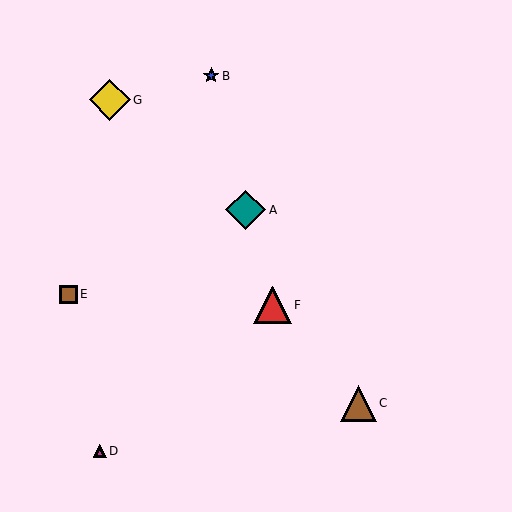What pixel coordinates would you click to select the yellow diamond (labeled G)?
Click at (110, 100) to select the yellow diamond G.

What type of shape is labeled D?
Shape D is a magenta triangle.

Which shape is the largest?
The yellow diamond (labeled G) is the largest.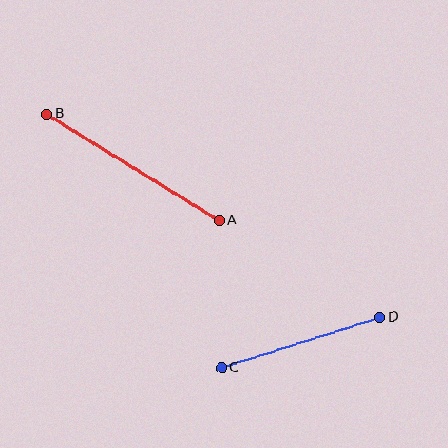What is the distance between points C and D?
The distance is approximately 166 pixels.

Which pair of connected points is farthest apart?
Points A and B are farthest apart.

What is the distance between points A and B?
The distance is approximately 202 pixels.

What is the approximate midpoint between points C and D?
The midpoint is at approximately (301, 343) pixels.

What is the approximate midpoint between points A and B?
The midpoint is at approximately (133, 167) pixels.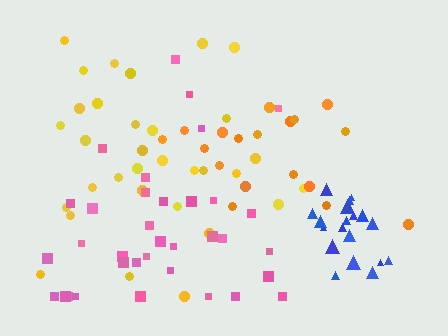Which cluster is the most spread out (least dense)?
Orange.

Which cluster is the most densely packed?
Blue.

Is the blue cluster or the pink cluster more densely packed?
Blue.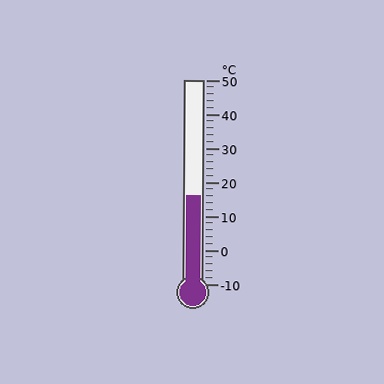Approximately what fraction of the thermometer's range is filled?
The thermometer is filled to approximately 45% of its range.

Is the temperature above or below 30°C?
The temperature is below 30°C.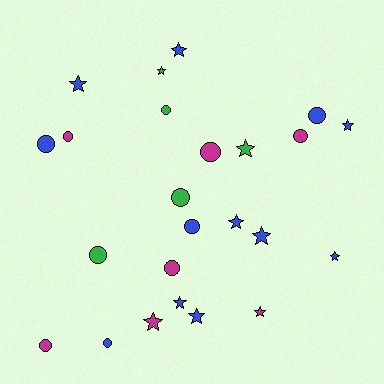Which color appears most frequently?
Blue, with 12 objects.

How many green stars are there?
There are 2 green stars.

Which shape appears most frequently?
Star, with 12 objects.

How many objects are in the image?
There are 24 objects.